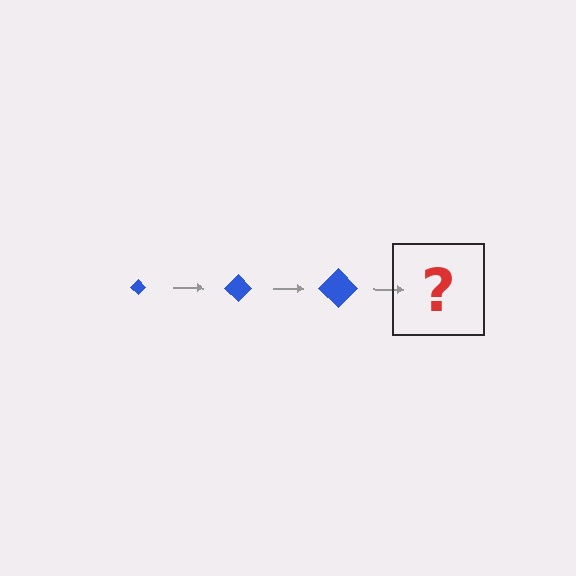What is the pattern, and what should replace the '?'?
The pattern is that the diamond gets progressively larger each step. The '?' should be a blue diamond, larger than the previous one.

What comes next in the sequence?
The next element should be a blue diamond, larger than the previous one.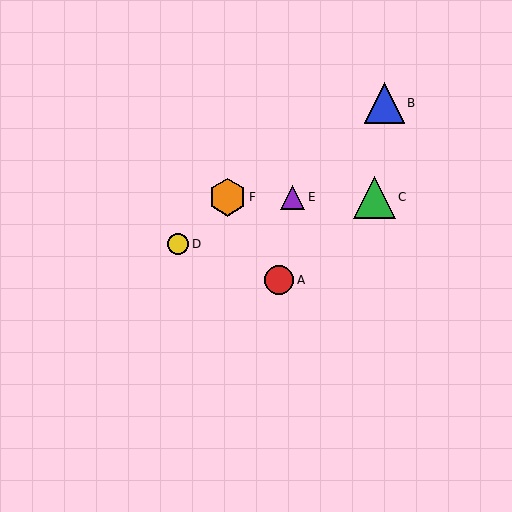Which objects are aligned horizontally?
Objects C, E, F are aligned horizontally.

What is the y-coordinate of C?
Object C is at y≈197.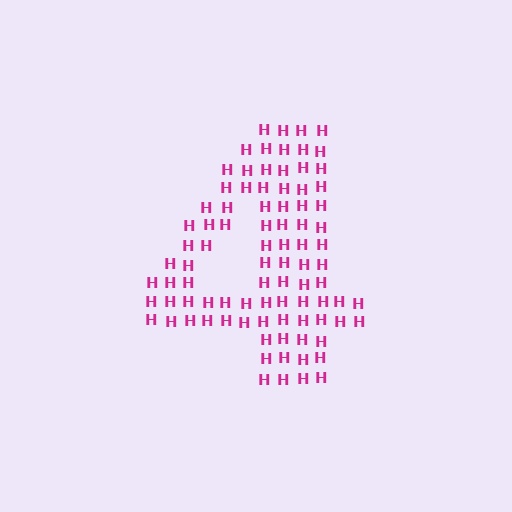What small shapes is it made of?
It is made of small letter H's.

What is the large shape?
The large shape is the digit 4.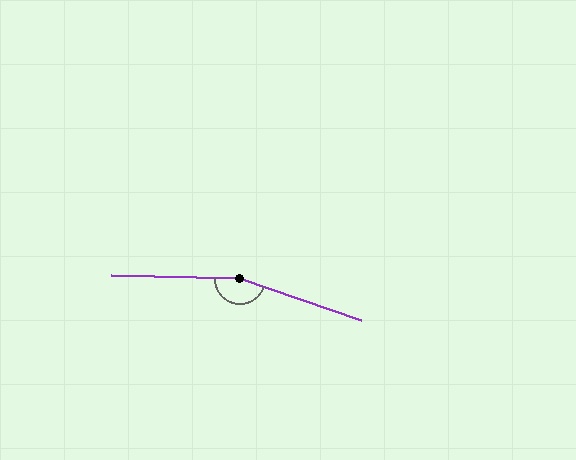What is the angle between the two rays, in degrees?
Approximately 162 degrees.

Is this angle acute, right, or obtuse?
It is obtuse.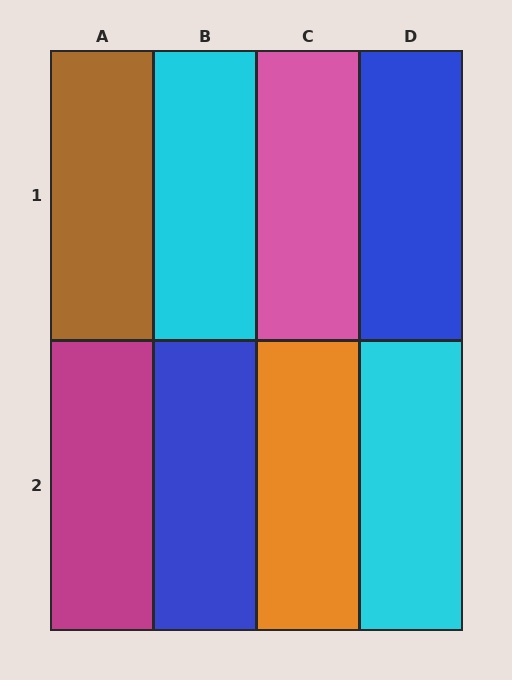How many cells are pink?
1 cell is pink.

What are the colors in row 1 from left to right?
Brown, cyan, pink, blue.